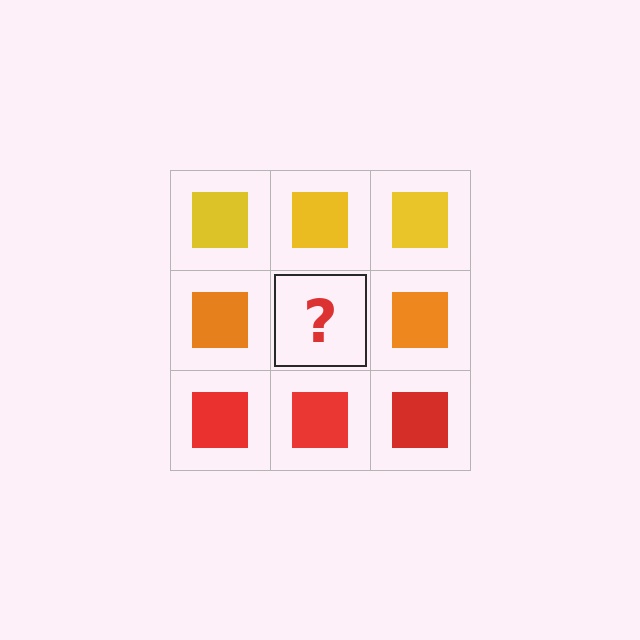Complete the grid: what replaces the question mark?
The question mark should be replaced with an orange square.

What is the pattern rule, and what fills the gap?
The rule is that each row has a consistent color. The gap should be filled with an orange square.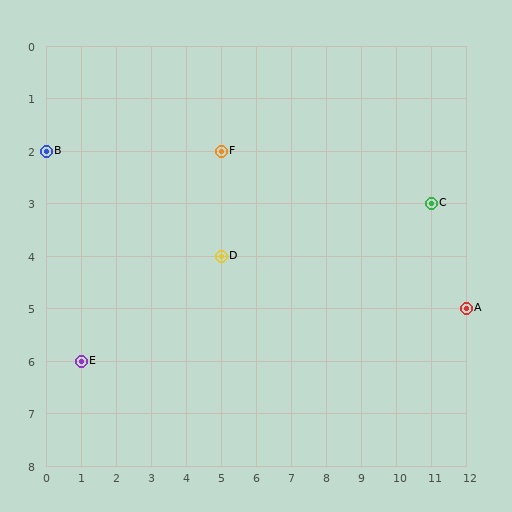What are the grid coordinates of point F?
Point F is at grid coordinates (5, 2).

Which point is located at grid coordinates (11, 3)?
Point C is at (11, 3).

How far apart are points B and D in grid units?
Points B and D are 5 columns and 2 rows apart (about 5.4 grid units diagonally).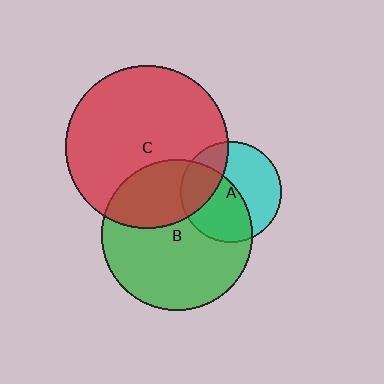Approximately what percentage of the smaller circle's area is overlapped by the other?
Approximately 30%.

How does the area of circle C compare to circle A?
Approximately 2.6 times.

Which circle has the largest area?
Circle C (red).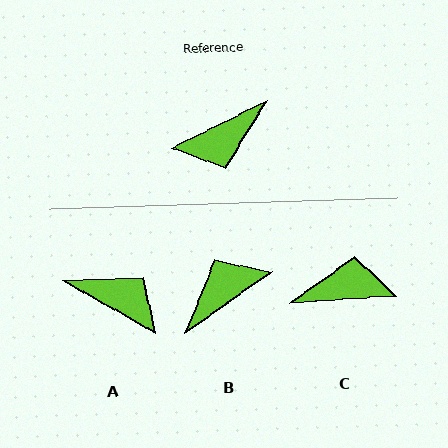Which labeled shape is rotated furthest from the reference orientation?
B, about 171 degrees away.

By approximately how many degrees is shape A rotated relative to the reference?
Approximately 123 degrees counter-clockwise.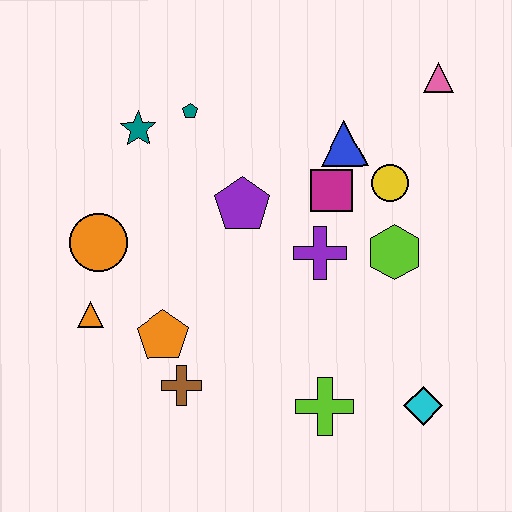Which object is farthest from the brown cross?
The pink triangle is farthest from the brown cross.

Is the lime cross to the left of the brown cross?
No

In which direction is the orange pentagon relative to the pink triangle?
The orange pentagon is to the left of the pink triangle.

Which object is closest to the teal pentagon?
The teal star is closest to the teal pentagon.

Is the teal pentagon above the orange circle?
Yes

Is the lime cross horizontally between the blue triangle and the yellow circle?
No